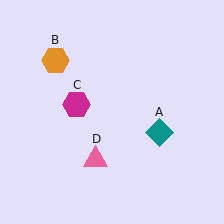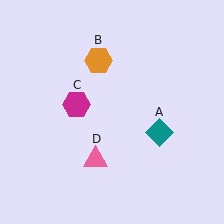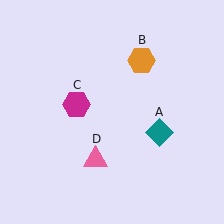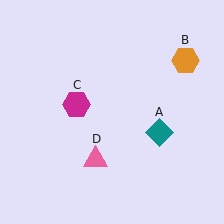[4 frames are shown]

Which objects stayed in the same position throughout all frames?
Teal diamond (object A) and magenta hexagon (object C) and pink triangle (object D) remained stationary.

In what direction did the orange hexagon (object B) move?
The orange hexagon (object B) moved right.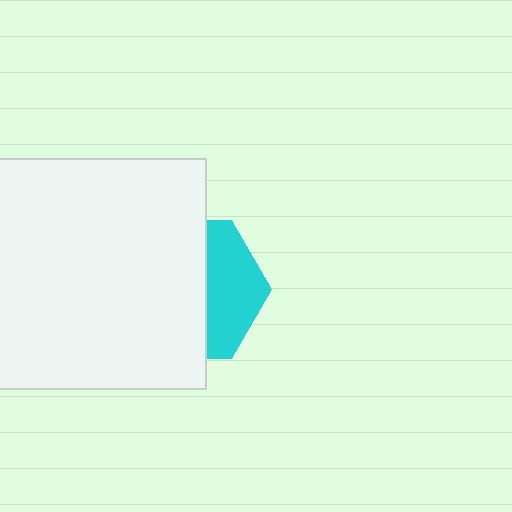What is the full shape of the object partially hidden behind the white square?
The partially hidden object is a cyan hexagon.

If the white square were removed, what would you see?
You would see the complete cyan hexagon.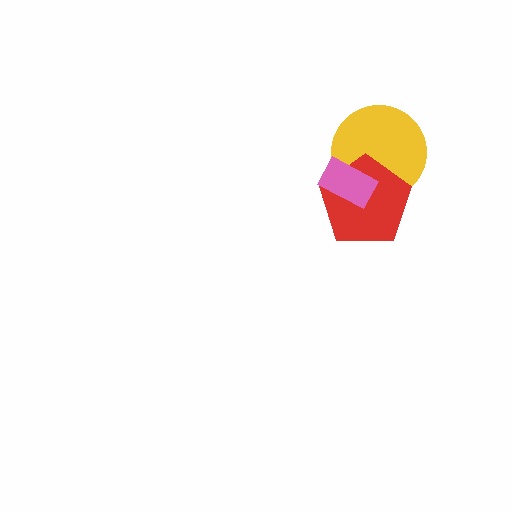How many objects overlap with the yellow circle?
2 objects overlap with the yellow circle.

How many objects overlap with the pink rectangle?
2 objects overlap with the pink rectangle.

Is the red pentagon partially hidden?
Yes, it is partially covered by another shape.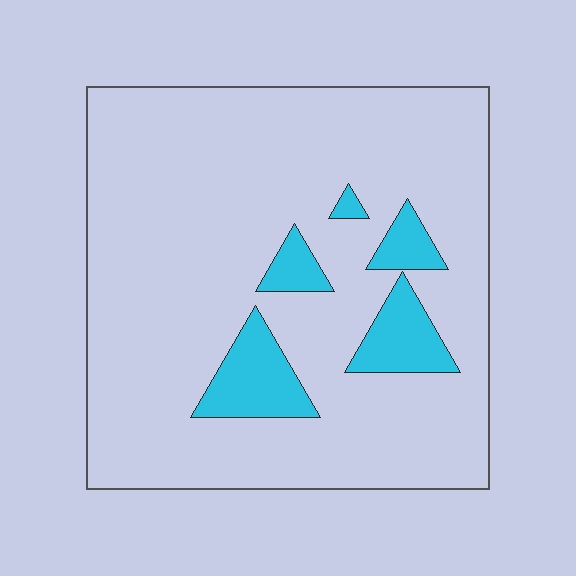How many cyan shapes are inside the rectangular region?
5.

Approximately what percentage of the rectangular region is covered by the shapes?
Approximately 10%.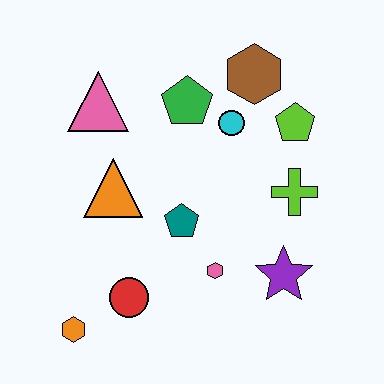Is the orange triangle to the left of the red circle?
Yes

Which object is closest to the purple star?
The pink hexagon is closest to the purple star.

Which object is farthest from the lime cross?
The orange hexagon is farthest from the lime cross.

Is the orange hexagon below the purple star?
Yes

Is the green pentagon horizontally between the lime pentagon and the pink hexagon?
No